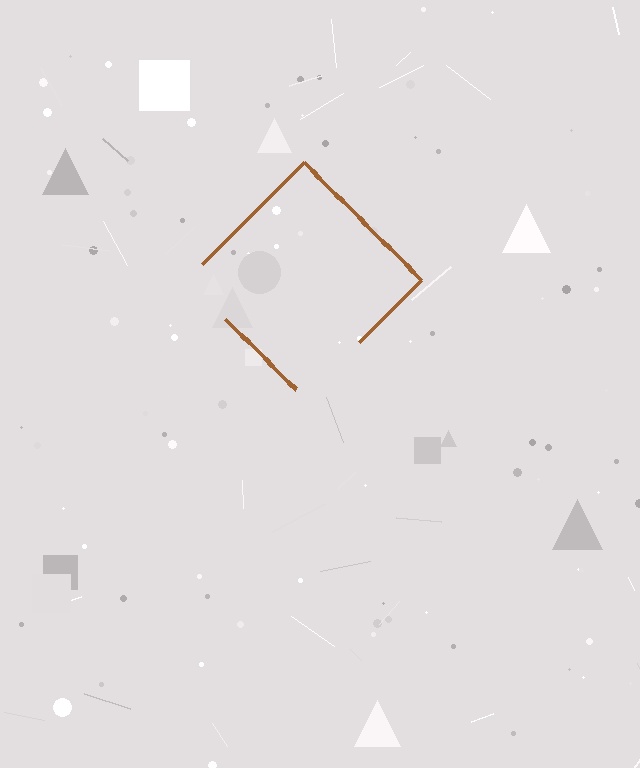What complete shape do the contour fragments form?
The contour fragments form a diamond.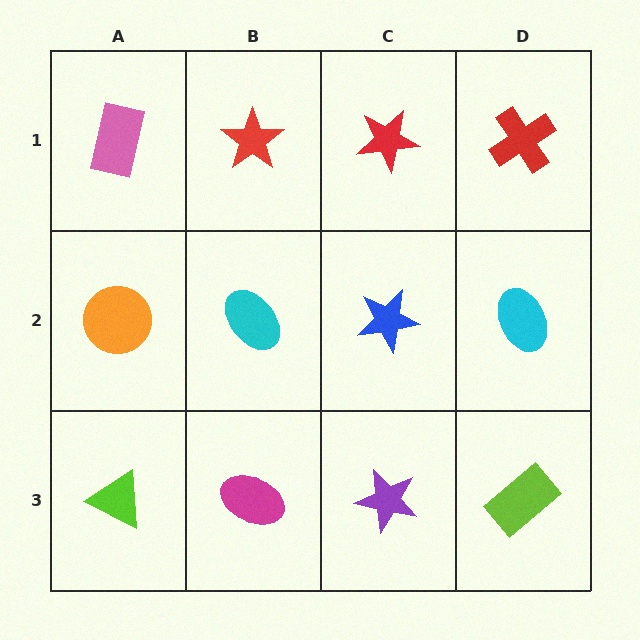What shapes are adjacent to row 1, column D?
A cyan ellipse (row 2, column D), a red star (row 1, column C).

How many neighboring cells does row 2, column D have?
3.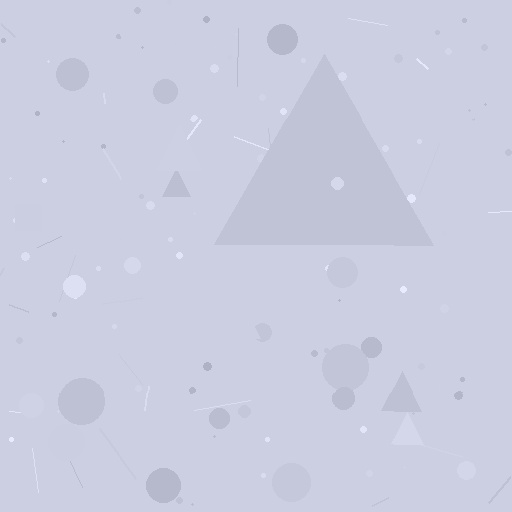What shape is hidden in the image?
A triangle is hidden in the image.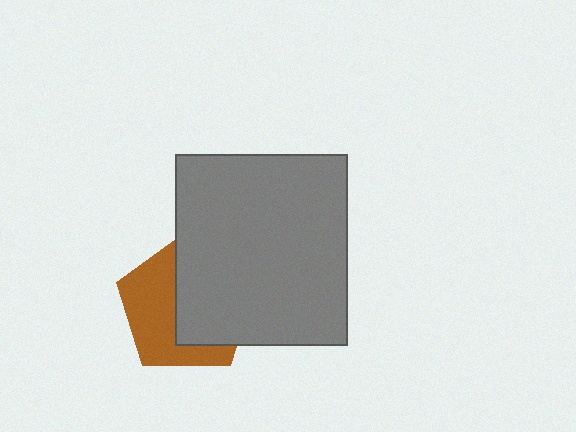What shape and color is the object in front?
The object in front is a gray rectangle.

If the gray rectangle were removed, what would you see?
You would see the complete brown pentagon.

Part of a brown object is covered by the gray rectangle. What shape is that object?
It is a pentagon.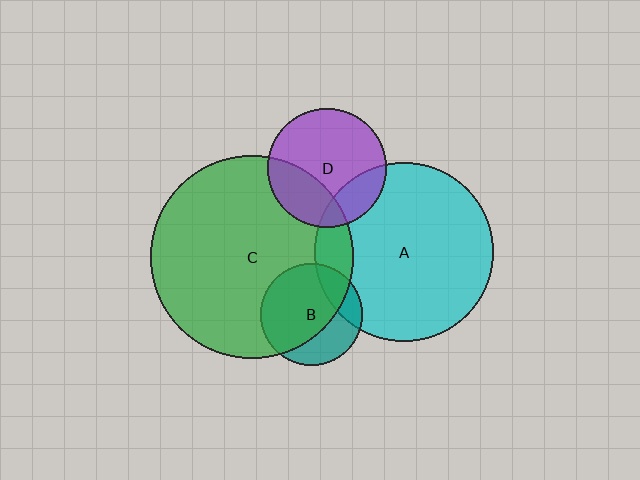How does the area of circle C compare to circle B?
Approximately 3.9 times.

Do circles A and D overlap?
Yes.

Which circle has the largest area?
Circle C (green).